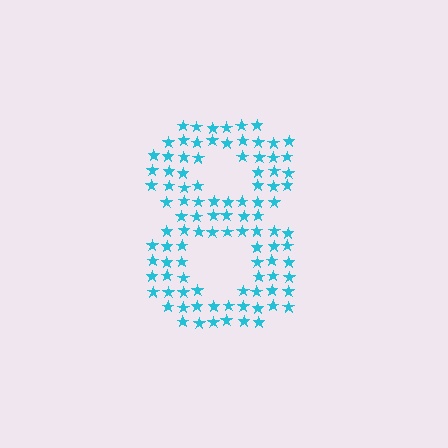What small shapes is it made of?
It is made of small stars.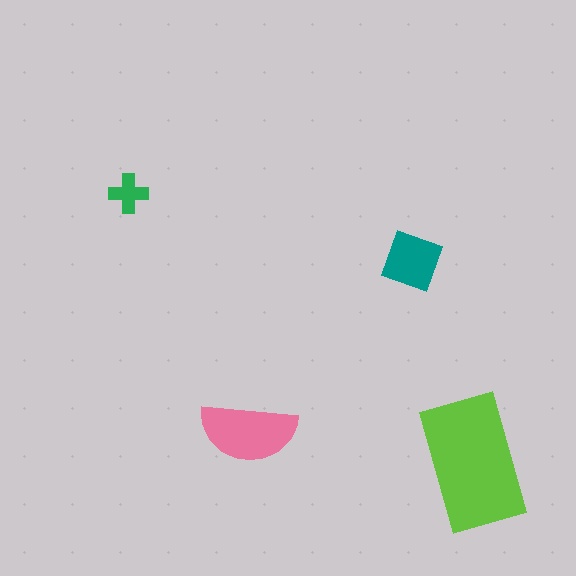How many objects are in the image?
There are 4 objects in the image.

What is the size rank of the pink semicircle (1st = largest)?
2nd.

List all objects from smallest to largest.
The green cross, the teal diamond, the pink semicircle, the lime rectangle.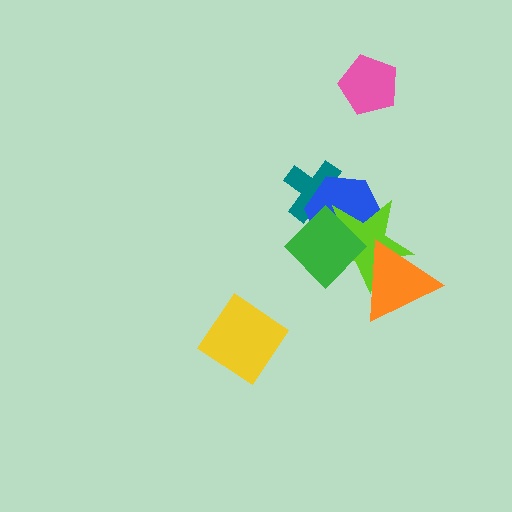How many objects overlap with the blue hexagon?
3 objects overlap with the blue hexagon.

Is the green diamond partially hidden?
Yes, it is partially covered by another shape.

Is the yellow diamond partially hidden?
No, no other shape covers it.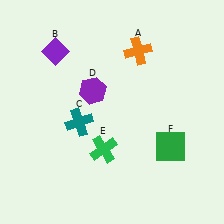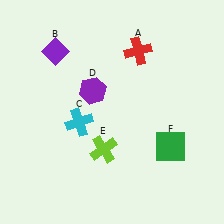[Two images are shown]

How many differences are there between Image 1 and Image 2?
There are 3 differences between the two images.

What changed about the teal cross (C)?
In Image 1, C is teal. In Image 2, it changed to cyan.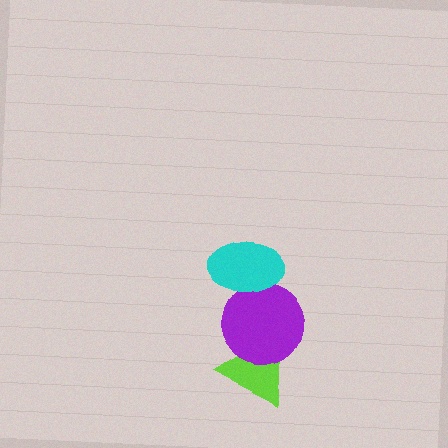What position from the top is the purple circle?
The purple circle is 2nd from the top.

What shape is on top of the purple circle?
The cyan ellipse is on top of the purple circle.